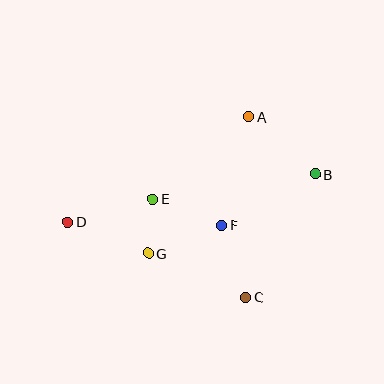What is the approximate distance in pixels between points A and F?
The distance between A and F is approximately 112 pixels.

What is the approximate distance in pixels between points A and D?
The distance between A and D is approximately 209 pixels.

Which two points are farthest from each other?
Points B and D are farthest from each other.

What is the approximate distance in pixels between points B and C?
The distance between B and C is approximately 141 pixels.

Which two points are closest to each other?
Points E and G are closest to each other.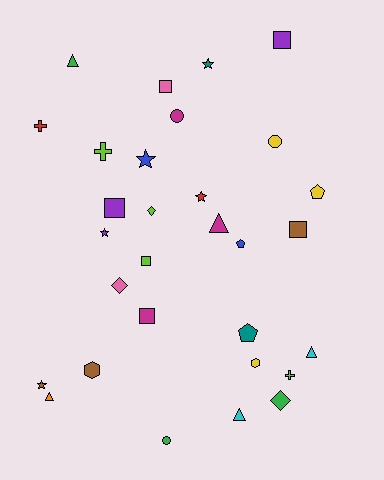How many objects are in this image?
There are 30 objects.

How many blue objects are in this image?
There are 2 blue objects.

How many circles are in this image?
There are 3 circles.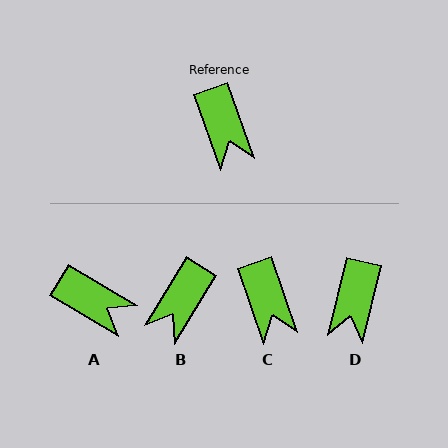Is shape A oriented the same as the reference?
No, it is off by about 39 degrees.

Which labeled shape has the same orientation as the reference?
C.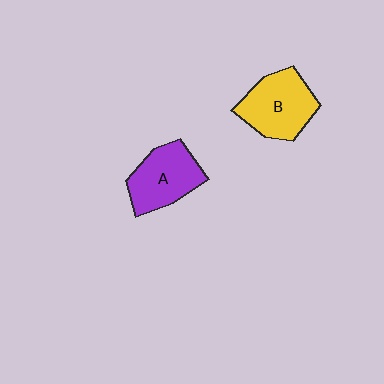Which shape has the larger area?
Shape B (yellow).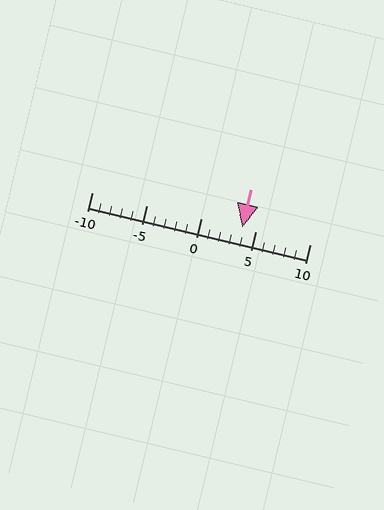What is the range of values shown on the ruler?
The ruler shows values from -10 to 10.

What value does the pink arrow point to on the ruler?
The pink arrow points to approximately 4.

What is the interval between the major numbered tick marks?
The major tick marks are spaced 5 units apart.